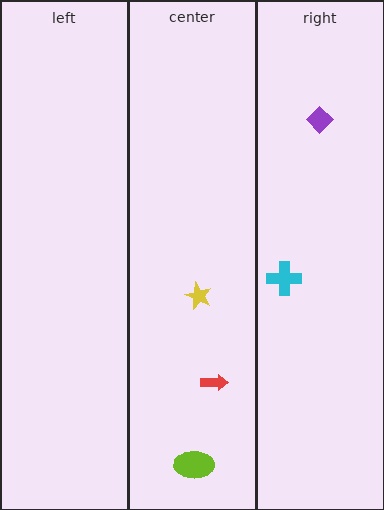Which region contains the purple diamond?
The right region.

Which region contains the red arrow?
The center region.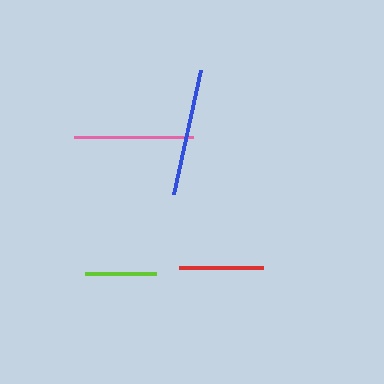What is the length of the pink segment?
The pink segment is approximately 119 pixels long.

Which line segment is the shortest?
The lime line is the shortest at approximately 71 pixels.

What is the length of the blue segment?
The blue segment is approximately 127 pixels long.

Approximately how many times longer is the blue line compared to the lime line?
The blue line is approximately 1.8 times the length of the lime line.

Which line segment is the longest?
The blue line is the longest at approximately 127 pixels.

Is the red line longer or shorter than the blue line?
The blue line is longer than the red line.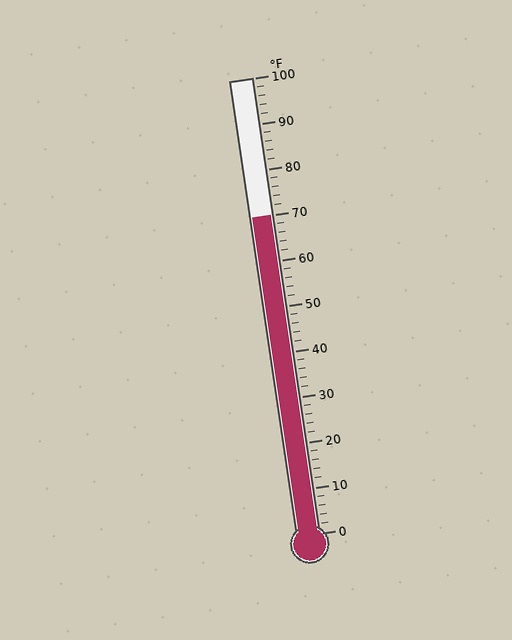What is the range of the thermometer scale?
The thermometer scale ranges from 0°F to 100°F.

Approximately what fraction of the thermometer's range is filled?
The thermometer is filled to approximately 70% of its range.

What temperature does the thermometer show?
The thermometer shows approximately 70°F.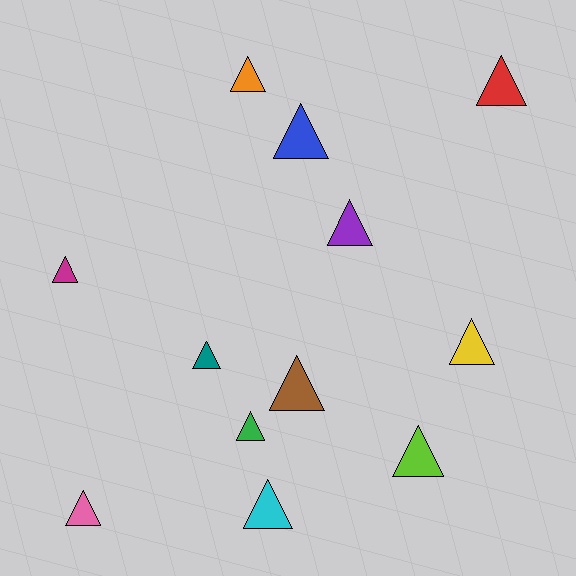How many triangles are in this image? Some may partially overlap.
There are 12 triangles.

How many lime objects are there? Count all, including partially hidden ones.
There is 1 lime object.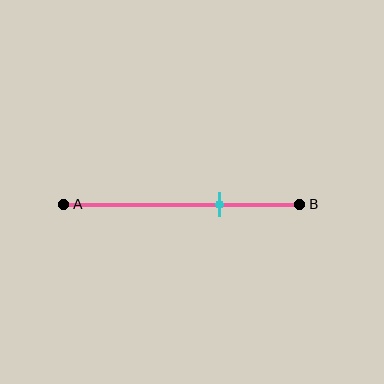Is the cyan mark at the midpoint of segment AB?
No, the mark is at about 65% from A, not at the 50% midpoint.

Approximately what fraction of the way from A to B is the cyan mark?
The cyan mark is approximately 65% of the way from A to B.